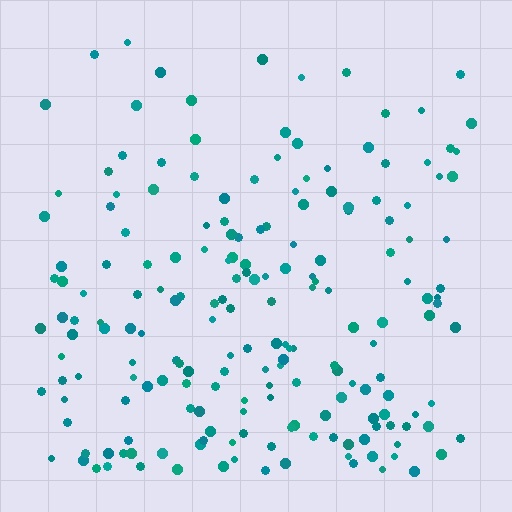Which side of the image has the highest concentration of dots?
The bottom.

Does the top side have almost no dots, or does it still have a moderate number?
Still a moderate number, just noticeably fewer than the bottom.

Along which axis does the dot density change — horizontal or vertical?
Vertical.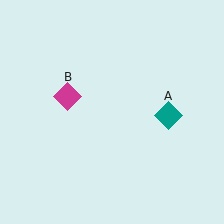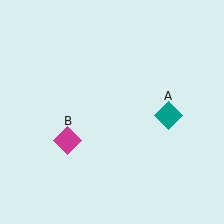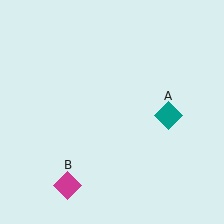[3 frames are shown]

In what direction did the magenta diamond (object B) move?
The magenta diamond (object B) moved down.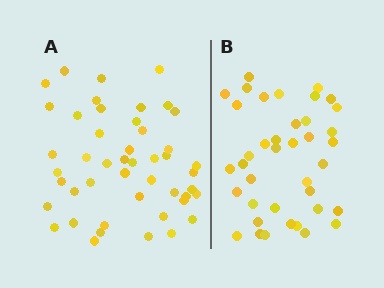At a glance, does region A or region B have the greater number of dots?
Region A (the left region) has more dots.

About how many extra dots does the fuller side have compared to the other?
Region A has roughly 8 or so more dots than region B.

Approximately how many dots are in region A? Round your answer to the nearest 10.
About 50 dots. (The exact count is 47, which rounds to 50.)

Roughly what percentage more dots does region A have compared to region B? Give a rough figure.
About 20% more.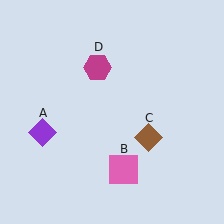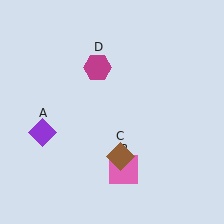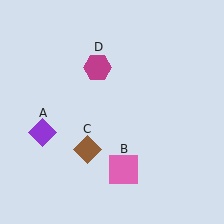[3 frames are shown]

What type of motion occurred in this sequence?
The brown diamond (object C) rotated clockwise around the center of the scene.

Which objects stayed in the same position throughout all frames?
Purple diamond (object A) and pink square (object B) and magenta hexagon (object D) remained stationary.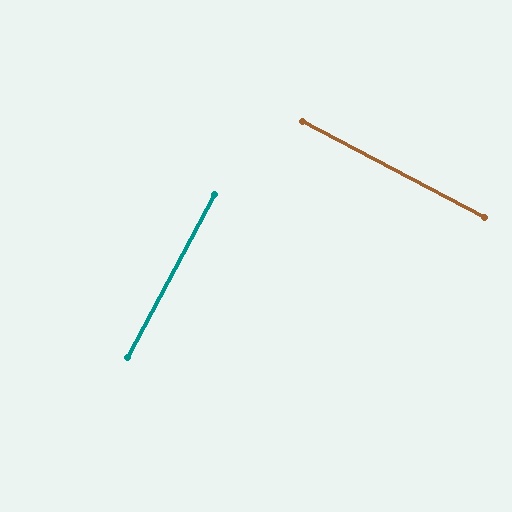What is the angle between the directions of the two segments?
Approximately 90 degrees.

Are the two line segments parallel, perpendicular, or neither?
Perpendicular — they meet at approximately 90°.